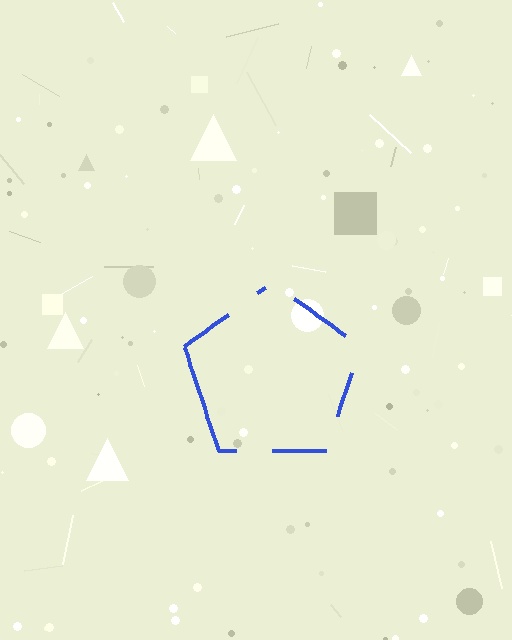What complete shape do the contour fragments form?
The contour fragments form a pentagon.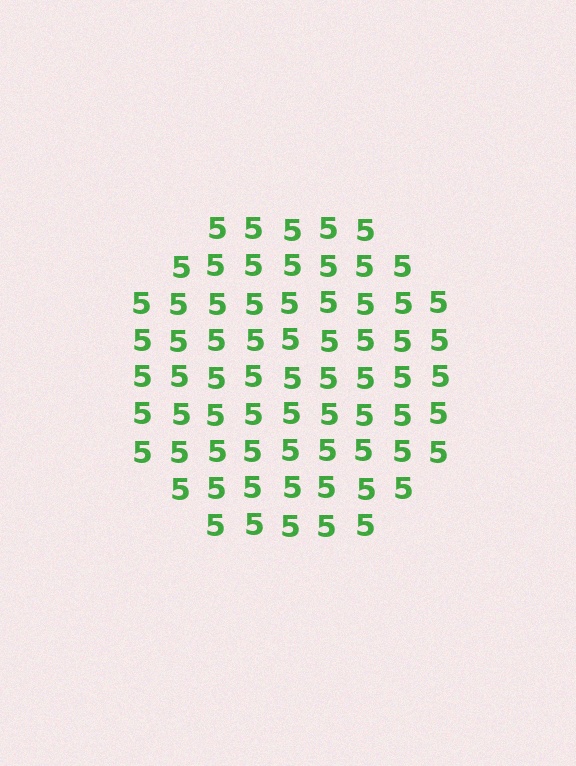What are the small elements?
The small elements are digit 5's.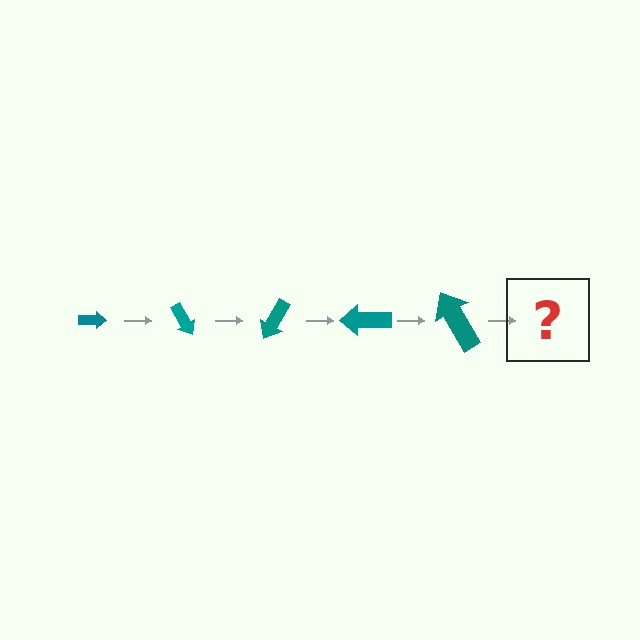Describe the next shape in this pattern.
It should be an arrow, larger than the previous one and rotated 300 degrees from the start.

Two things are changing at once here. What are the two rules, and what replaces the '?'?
The two rules are that the arrow grows larger each step and it rotates 60 degrees each step. The '?' should be an arrow, larger than the previous one and rotated 300 degrees from the start.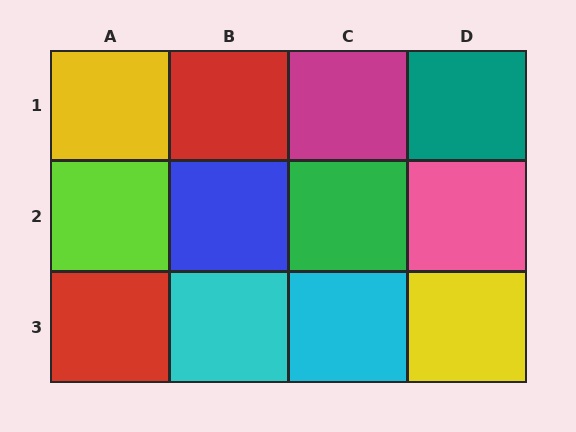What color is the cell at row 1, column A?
Yellow.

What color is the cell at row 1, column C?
Magenta.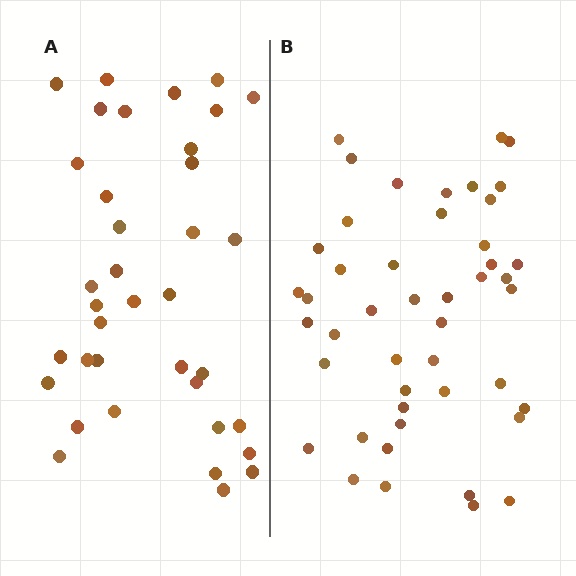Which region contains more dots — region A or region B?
Region B (the right region) has more dots.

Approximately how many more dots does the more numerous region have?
Region B has roughly 8 or so more dots than region A.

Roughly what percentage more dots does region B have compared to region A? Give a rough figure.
About 25% more.